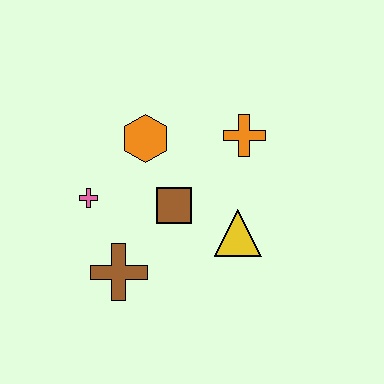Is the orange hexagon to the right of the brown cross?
Yes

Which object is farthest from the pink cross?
The orange cross is farthest from the pink cross.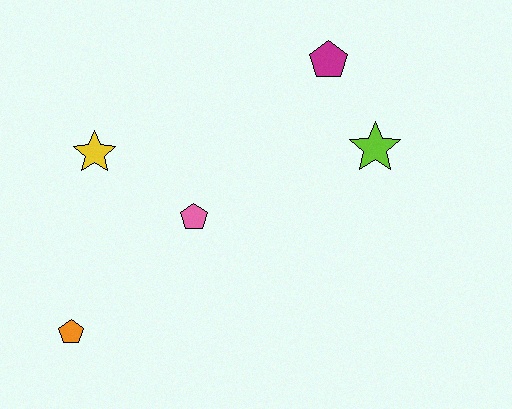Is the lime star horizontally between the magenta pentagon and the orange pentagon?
No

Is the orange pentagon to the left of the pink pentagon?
Yes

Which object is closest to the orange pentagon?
The pink pentagon is closest to the orange pentagon.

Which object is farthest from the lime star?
The orange pentagon is farthest from the lime star.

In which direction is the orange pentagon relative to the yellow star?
The orange pentagon is below the yellow star.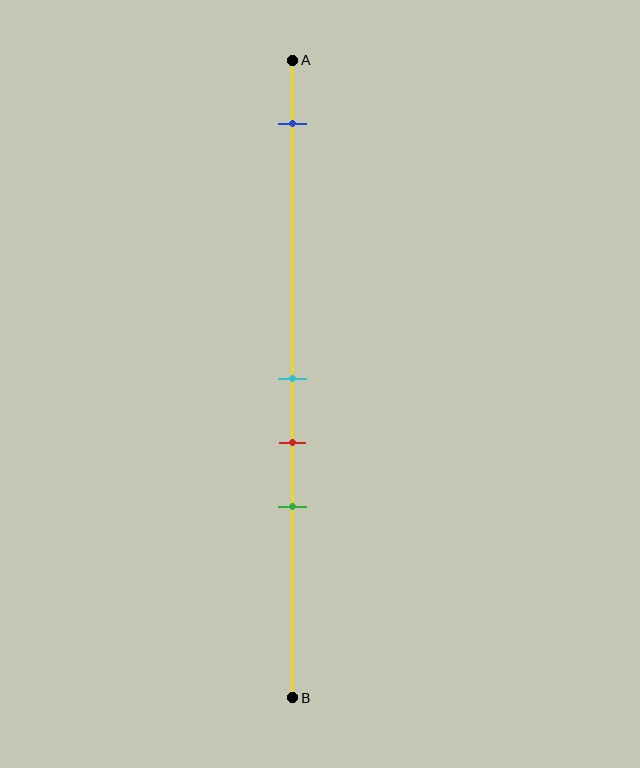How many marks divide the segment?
There are 4 marks dividing the segment.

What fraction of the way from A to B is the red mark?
The red mark is approximately 60% (0.6) of the way from A to B.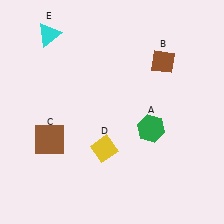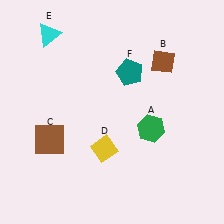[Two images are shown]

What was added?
A teal pentagon (F) was added in Image 2.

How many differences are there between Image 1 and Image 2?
There is 1 difference between the two images.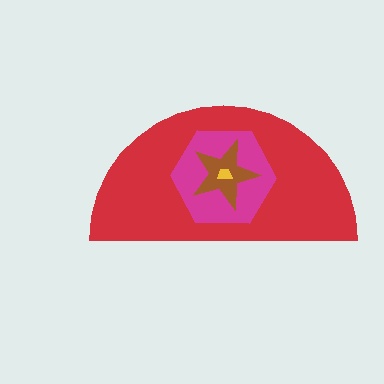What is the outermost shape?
The red semicircle.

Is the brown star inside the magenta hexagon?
Yes.